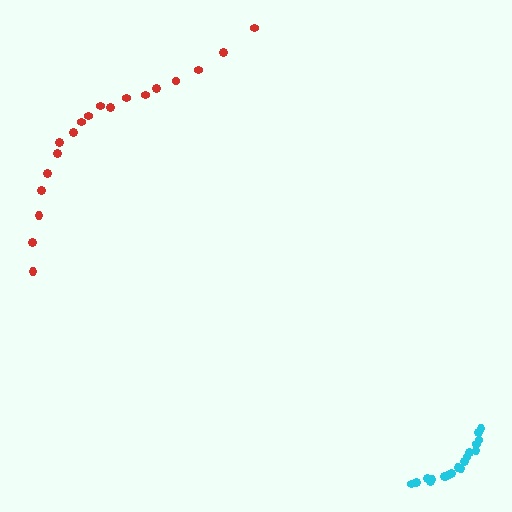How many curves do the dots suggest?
There are 2 distinct paths.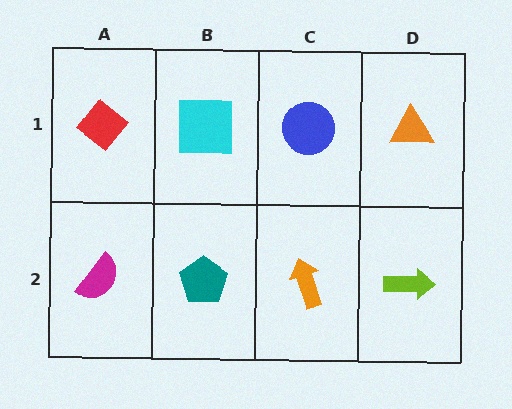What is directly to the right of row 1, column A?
A cyan square.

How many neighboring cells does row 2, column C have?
3.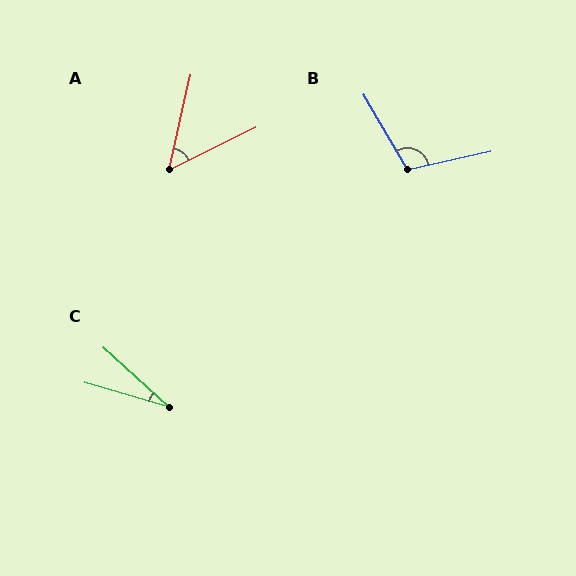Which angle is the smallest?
C, at approximately 26 degrees.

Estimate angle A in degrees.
Approximately 51 degrees.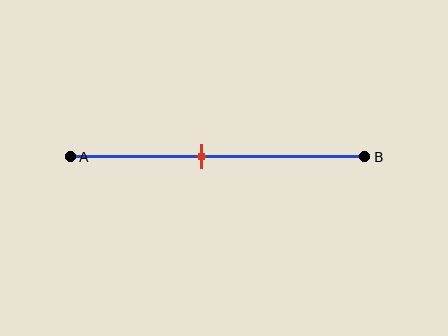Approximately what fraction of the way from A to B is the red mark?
The red mark is approximately 45% of the way from A to B.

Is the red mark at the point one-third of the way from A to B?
No, the mark is at about 45% from A, not at the 33% one-third point.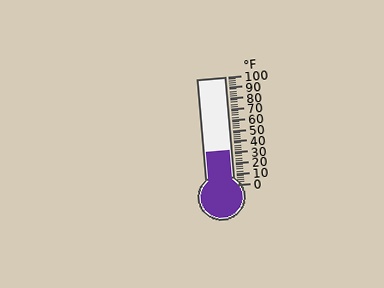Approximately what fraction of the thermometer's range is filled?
The thermometer is filled to approximately 30% of its range.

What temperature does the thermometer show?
The thermometer shows approximately 32°F.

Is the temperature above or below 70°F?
The temperature is below 70°F.